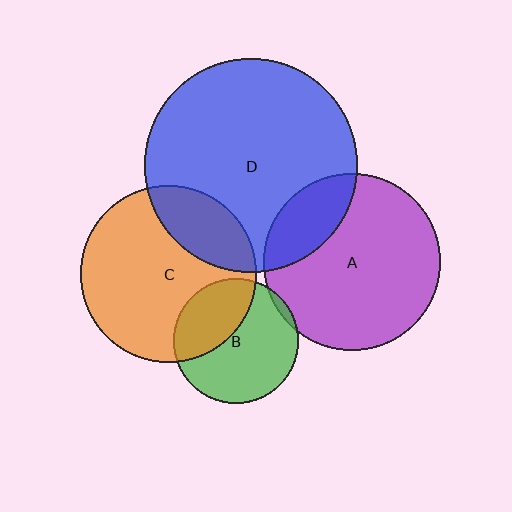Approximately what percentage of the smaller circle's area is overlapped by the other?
Approximately 35%.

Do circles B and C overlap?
Yes.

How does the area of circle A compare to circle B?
Approximately 2.0 times.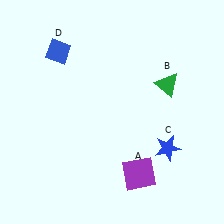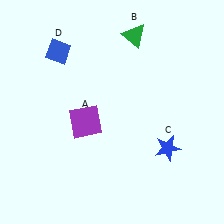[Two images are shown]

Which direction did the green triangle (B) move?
The green triangle (B) moved up.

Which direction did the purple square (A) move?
The purple square (A) moved left.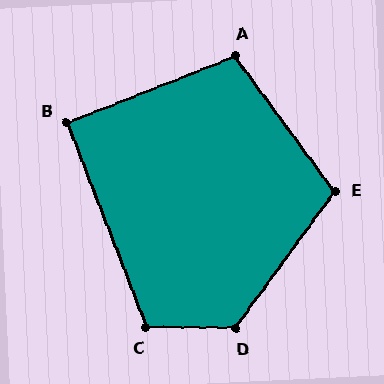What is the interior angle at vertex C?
Approximately 112 degrees (obtuse).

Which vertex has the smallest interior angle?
B, at approximately 91 degrees.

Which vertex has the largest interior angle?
D, at approximately 126 degrees.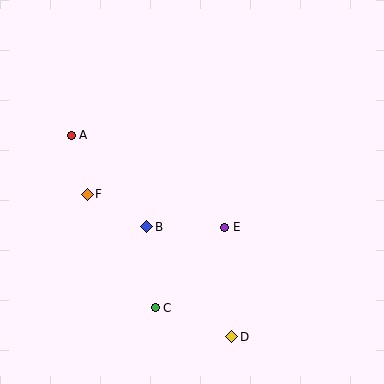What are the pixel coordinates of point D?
Point D is at (232, 337).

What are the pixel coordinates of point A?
Point A is at (71, 135).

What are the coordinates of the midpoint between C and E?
The midpoint between C and E is at (190, 267).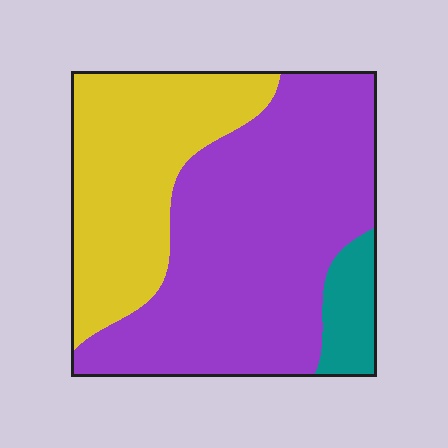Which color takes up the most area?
Purple, at roughly 60%.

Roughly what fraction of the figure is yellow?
Yellow takes up about one third (1/3) of the figure.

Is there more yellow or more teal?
Yellow.